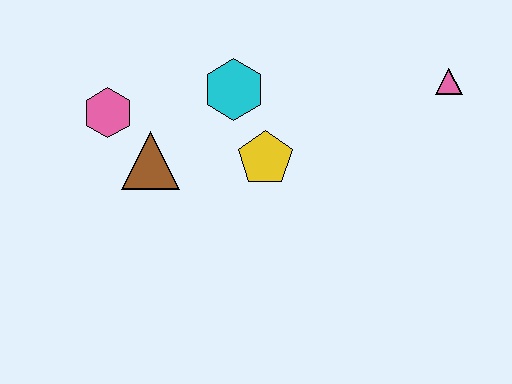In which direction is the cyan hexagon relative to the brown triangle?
The cyan hexagon is to the right of the brown triangle.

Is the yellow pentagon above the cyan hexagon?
No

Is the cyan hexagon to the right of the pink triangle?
No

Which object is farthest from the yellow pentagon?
The pink triangle is farthest from the yellow pentagon.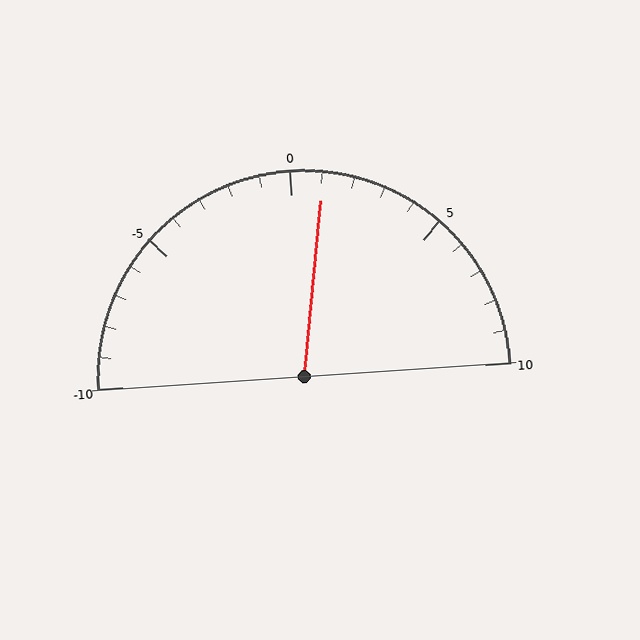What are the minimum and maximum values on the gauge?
The gauge ranges from -10 to 10.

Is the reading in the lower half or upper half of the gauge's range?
The reading is in the upper half of the range (-10 to 10).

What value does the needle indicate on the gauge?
The needle indicates approximately 1.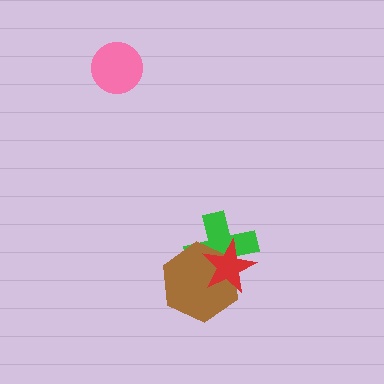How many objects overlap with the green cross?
2 objects overlap with the green cross.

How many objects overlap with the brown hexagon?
2 objects overlap with the brown hexagon.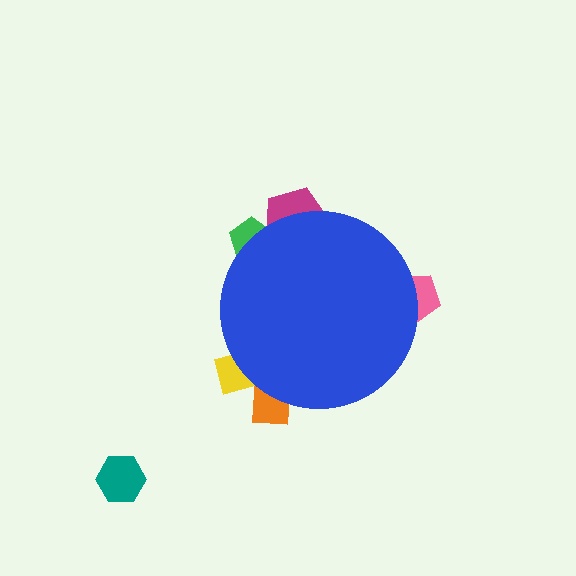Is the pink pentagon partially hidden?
Yes, the pink pentagon is partially hidden behind the blue circle.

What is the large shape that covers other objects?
A blue circle.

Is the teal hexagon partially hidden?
No, the teal hexagon is fully visible.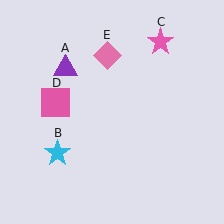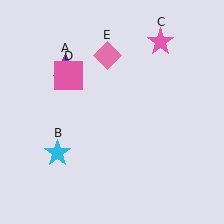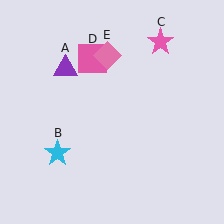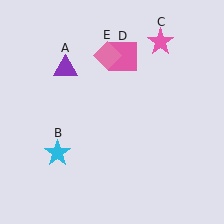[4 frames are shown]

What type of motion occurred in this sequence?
The pink square (object D) rotated clockwise around the center of the scene.